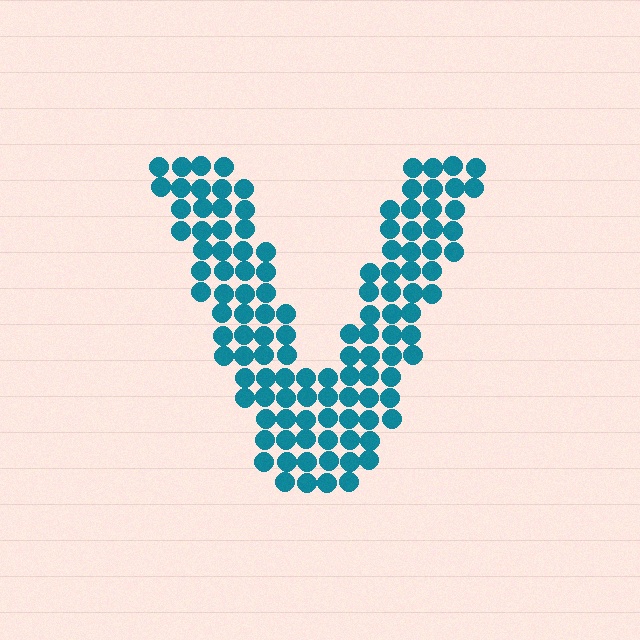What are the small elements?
The small elements are circles.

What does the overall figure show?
The overall figure shows the letter V.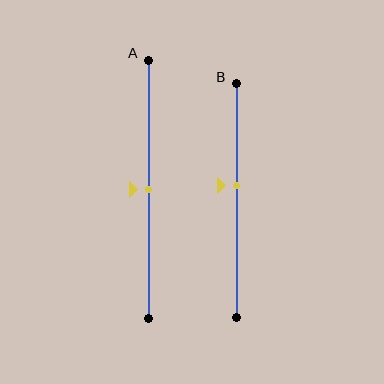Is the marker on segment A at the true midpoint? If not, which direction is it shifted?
Yes, the marker on segment A is at the true midpoint.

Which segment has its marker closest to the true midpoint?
Segment A has its marker closest to the true midpoint.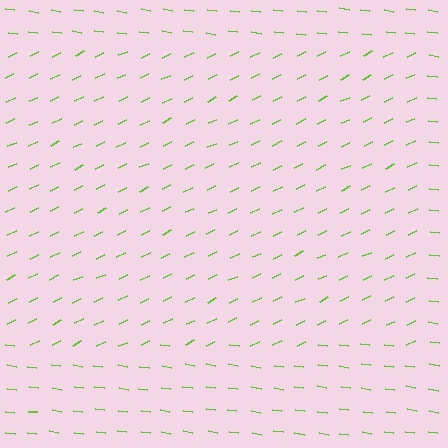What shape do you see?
I see a rectangle.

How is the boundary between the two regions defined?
The boundary is defined purely by a change in line orientation (approximately 33 degrees difference). All lines are the same color and thickness.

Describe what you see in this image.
The image is filled with small lime line segments. A rectangle region in the image has lines oriented differently from the surrounding lines, creating a visible texture boundary.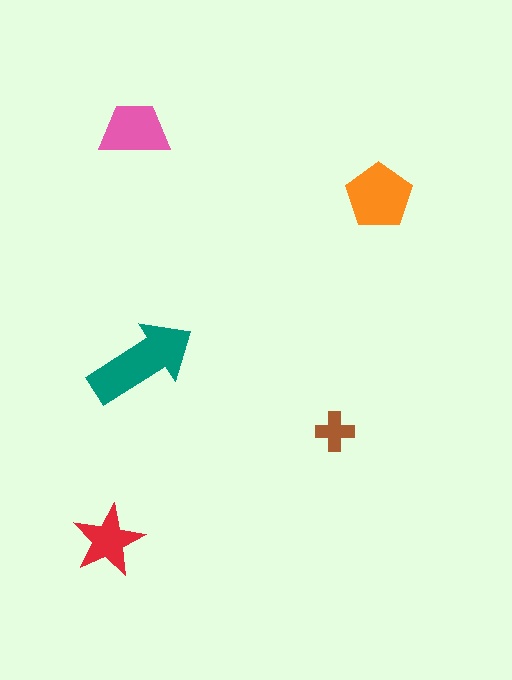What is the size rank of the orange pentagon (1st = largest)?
2nd.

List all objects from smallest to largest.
The brown cross, the red star, the pink trapezoid, the orange pentagon, the teal arrow.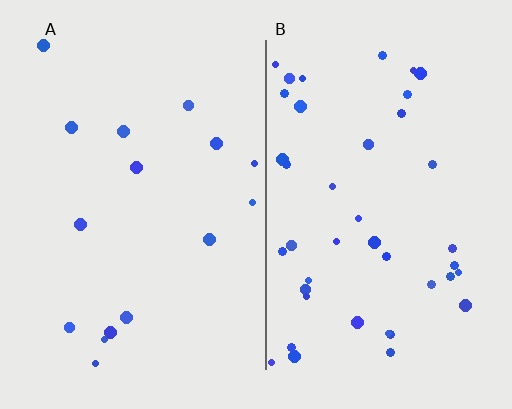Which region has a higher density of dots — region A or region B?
B (the right).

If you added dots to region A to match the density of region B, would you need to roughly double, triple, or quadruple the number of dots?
Approximately triple.